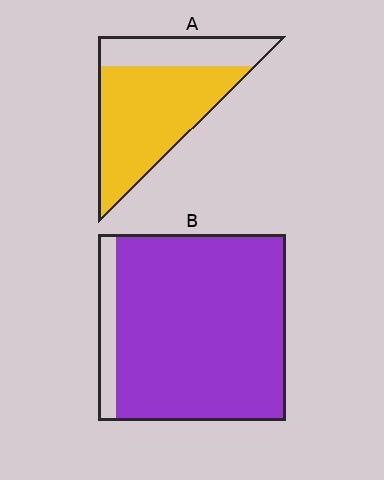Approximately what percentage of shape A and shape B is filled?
A is approximately 70% and B is approximately 90%.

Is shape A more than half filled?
Yes.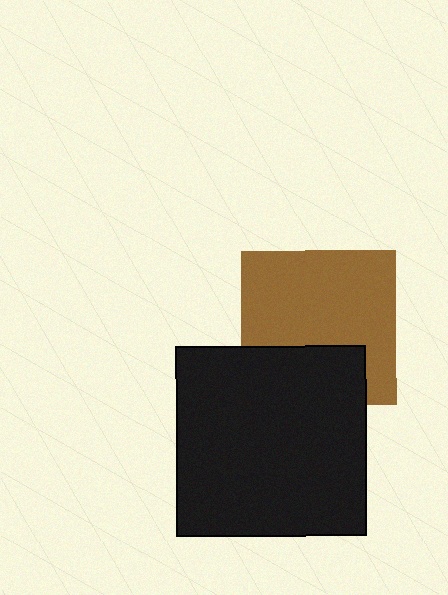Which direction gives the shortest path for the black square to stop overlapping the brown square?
Moving down gives the shortest separation.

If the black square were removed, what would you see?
You would see the complete brown square.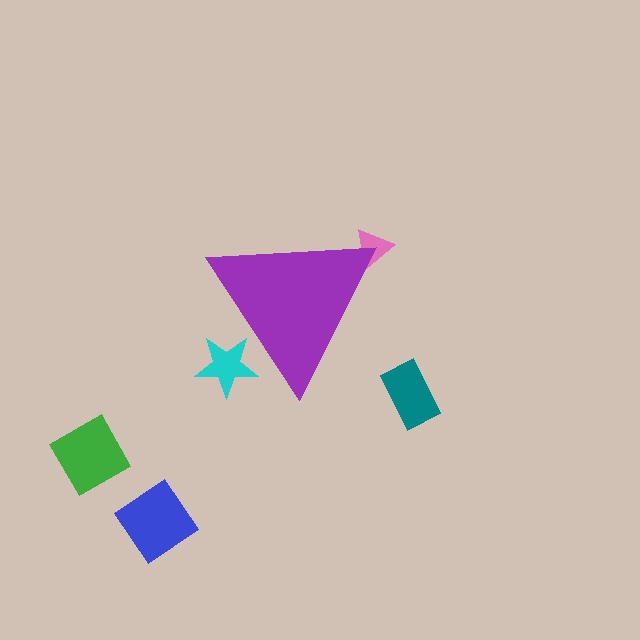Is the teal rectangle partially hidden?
No, the teal rectangle is fully visible.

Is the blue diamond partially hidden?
No, the blue diamond is fully visible.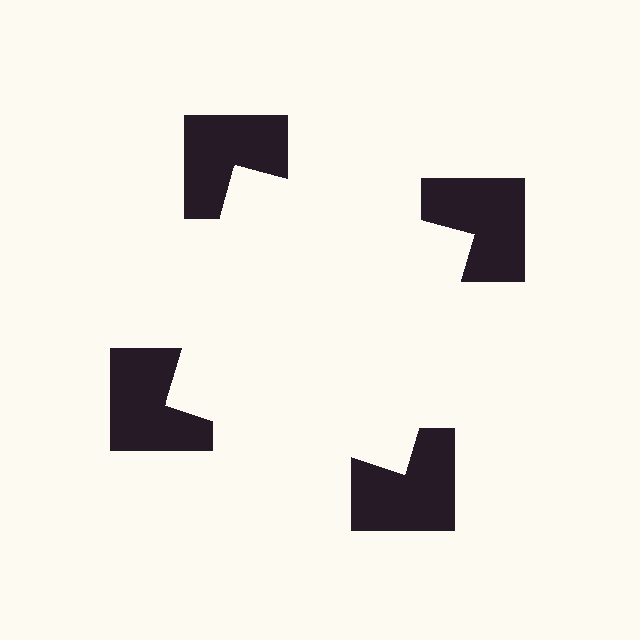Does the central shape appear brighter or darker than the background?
It typically appears slightly brighter than the background, even though no actual brightness change is drawn.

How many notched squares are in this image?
There are 4 — one at each vertex of the illusory square.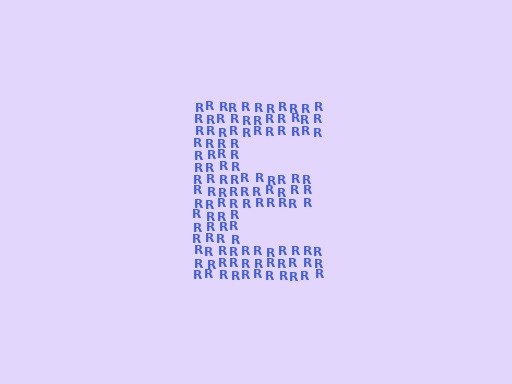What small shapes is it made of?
It is made of small letter R's.